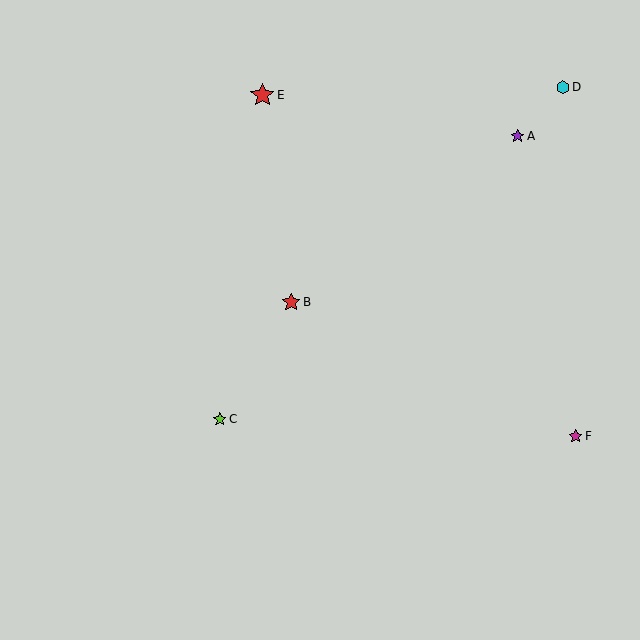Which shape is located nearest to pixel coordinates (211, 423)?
The lime star (labeled C) at (220, 419) is nearest to that location.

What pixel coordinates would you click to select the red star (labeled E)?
Click at (262, 95) to select the red star E.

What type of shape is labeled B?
Shape B is a red star.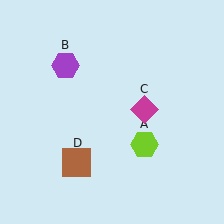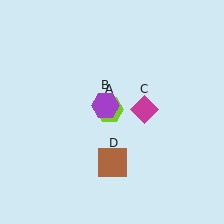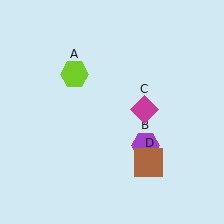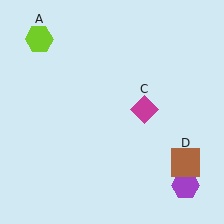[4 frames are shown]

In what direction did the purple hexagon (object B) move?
The purple hexagon (object B) moved down and to the right.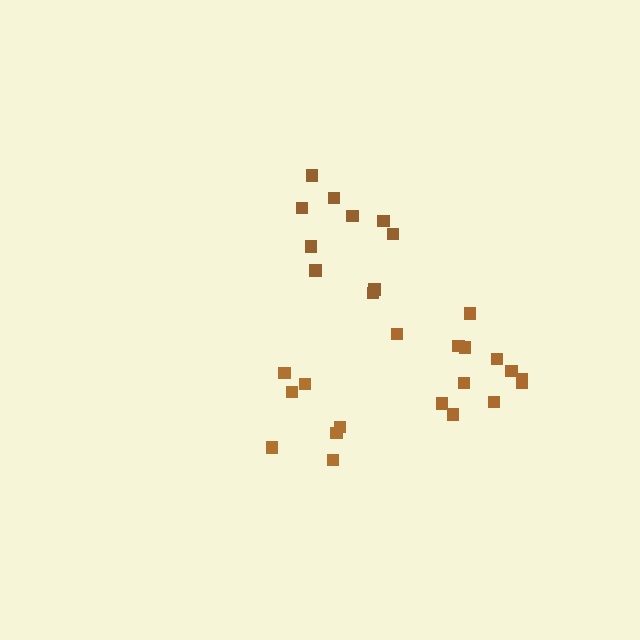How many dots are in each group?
Group 1: 10 dots, Group 2: 7 dots, Group 3: 12 dots (29 total).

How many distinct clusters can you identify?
There are 3 distinct clusters.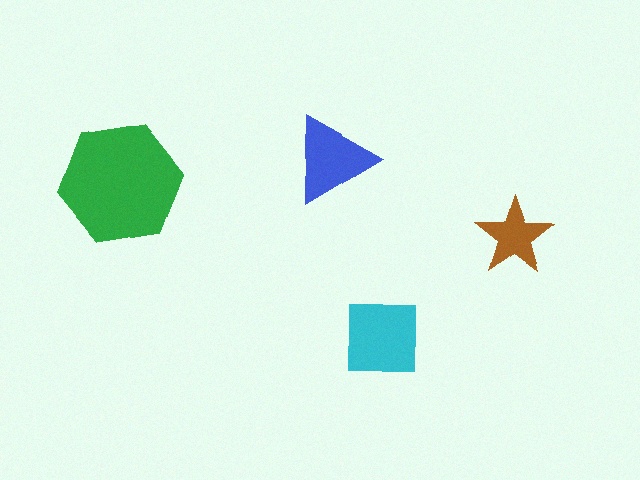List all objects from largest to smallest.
The green hexagon, the cyan square, the blue triangle, the brown star.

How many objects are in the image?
There are 4 objects in the image.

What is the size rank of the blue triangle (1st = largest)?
3rd.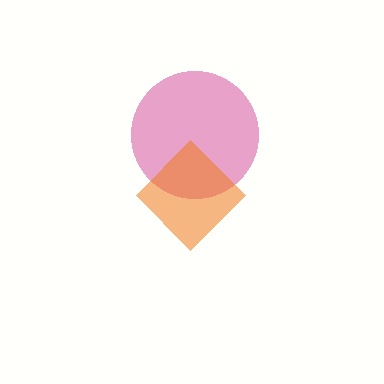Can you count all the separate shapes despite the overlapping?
Yes, there are 2 separate shapes.